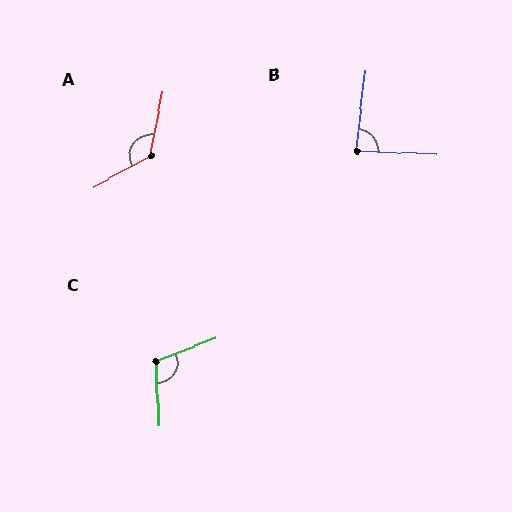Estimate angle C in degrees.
Approximately 109 degrees.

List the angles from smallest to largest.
B (86°), C (109°), A (131°).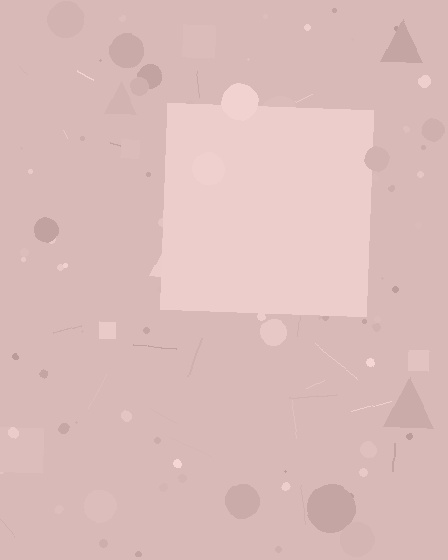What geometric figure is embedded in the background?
A square is embedded in the background.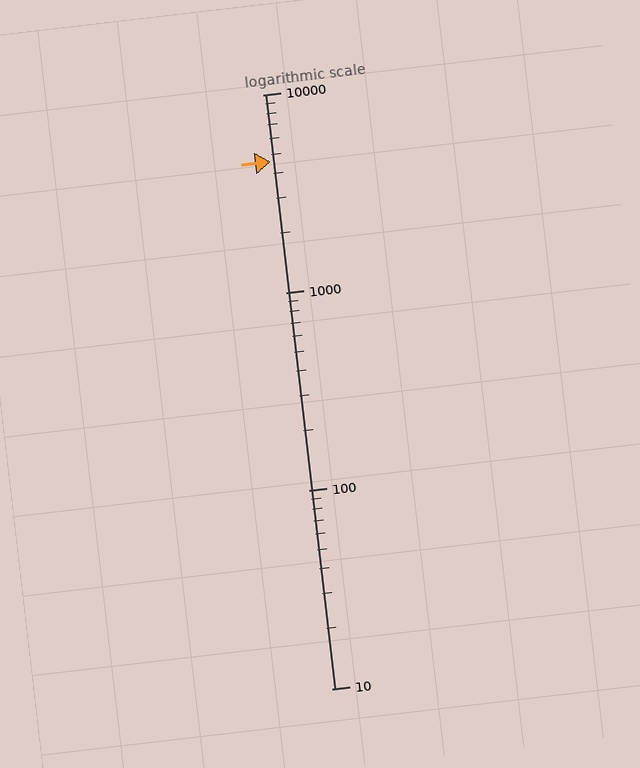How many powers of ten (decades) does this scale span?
The scale spans 3 decades, from 10 to 10000.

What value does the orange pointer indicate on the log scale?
The pointer indicates approximately 4600.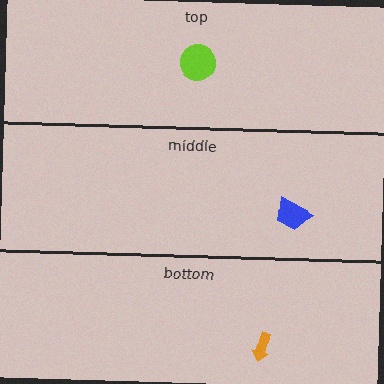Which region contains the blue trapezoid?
The middle region.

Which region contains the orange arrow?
The bottom region.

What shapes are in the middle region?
The blue trapezoid.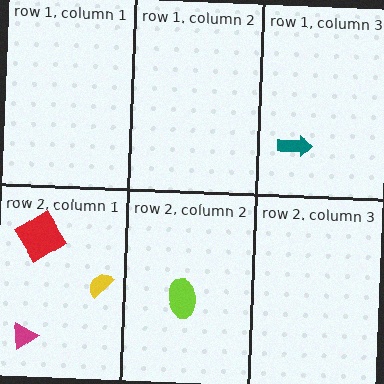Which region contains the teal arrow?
The row 1, column 3 region.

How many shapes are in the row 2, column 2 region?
1.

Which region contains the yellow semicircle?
The row 2, column 1 region.